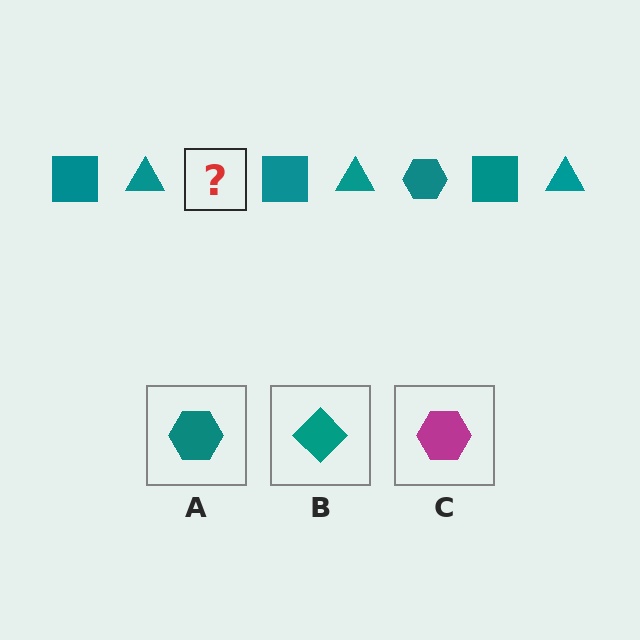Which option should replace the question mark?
Option A.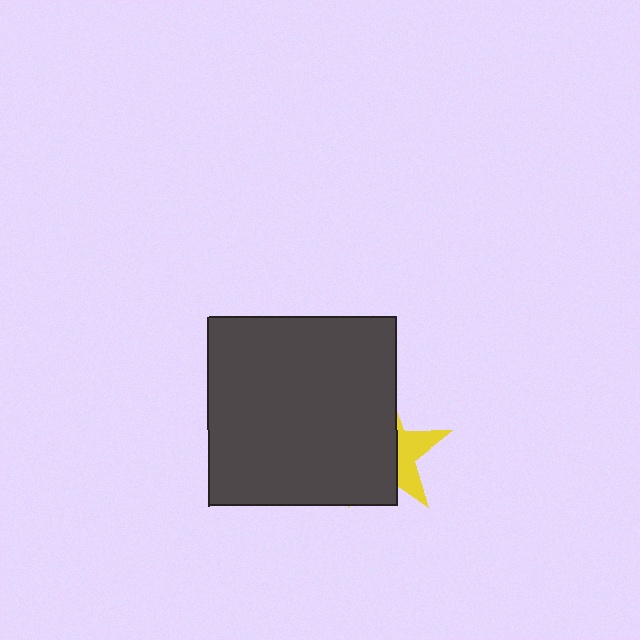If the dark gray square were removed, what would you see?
You would see the complete yellow star.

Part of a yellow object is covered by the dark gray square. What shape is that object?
It is a star.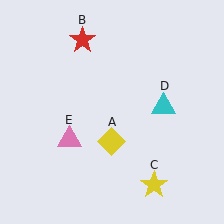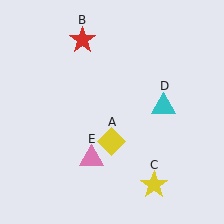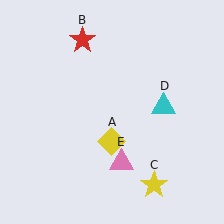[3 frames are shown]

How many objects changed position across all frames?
1 object changed position: pink triangle (object E).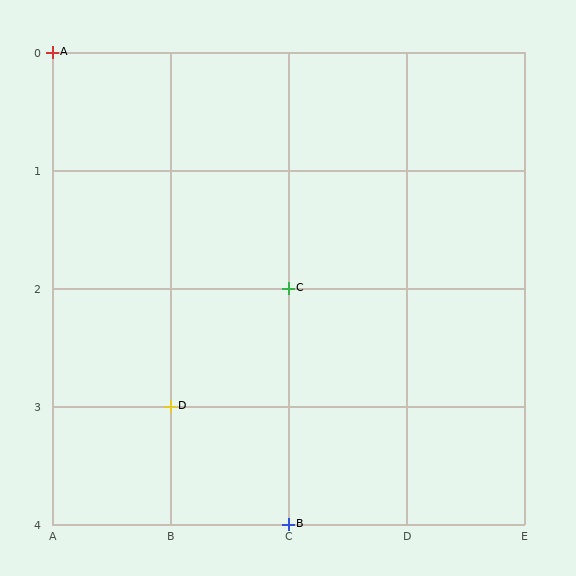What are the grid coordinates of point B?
Point B is at grid coordinates (C, 4).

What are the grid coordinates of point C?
Point C is at grid coordinates (C, 2).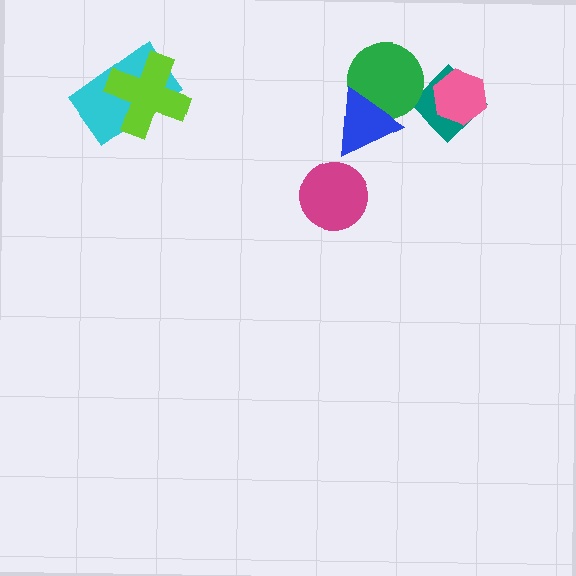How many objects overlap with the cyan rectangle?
1 object overlaps with the cyan rectangle.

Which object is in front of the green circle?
The blue triangle is in front of the green circle.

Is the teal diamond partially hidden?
Yes, it is partially covered by another shape.